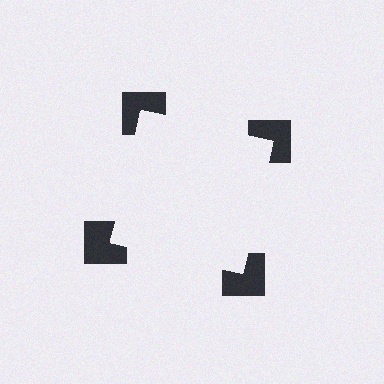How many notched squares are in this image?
There are 4 — one at each vertex of the illusory square.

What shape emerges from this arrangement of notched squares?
An illusory square — its edges are inferred from the aligned wedge cuts in the notched squares, not physically drawn.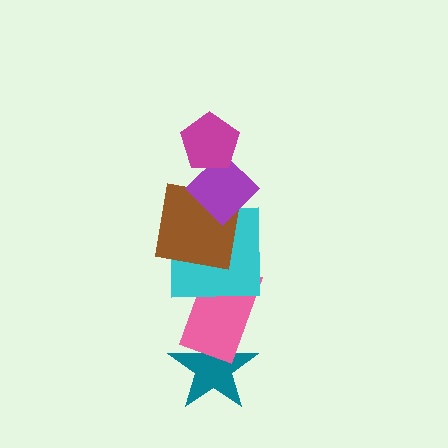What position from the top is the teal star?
The teal star is 6th from the top.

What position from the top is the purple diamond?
The purple diamond is 2nd from the top.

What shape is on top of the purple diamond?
The magenta pentagon is on top of the purple diamond.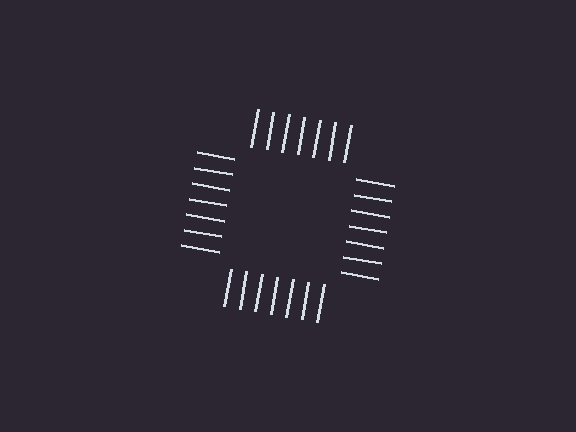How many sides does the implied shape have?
4 sides — the line-ends trace a square.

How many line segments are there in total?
28 — 7 along each of the 4 edges.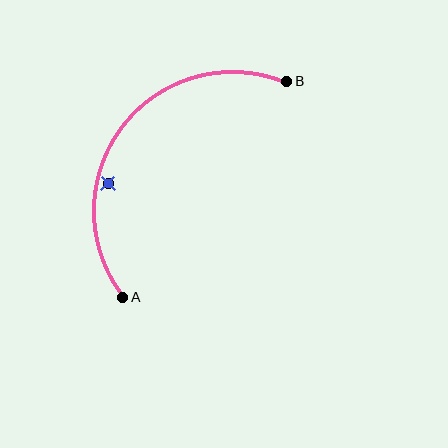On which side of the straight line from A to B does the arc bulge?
The arc bulges above and to the left of the straight line connecting A and B.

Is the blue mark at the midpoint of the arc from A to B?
No — the blue mark does not lie on the arc at all. It sits slightly inside the curve.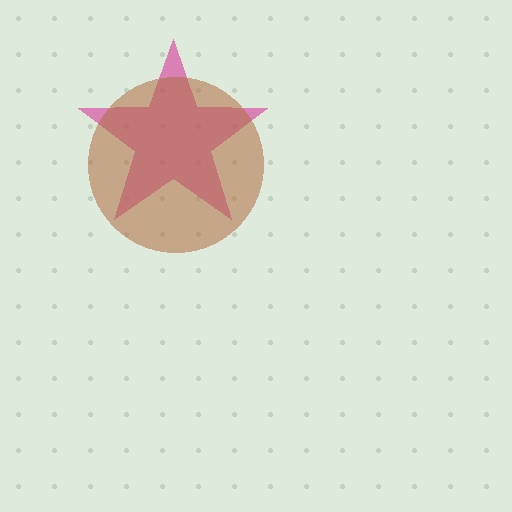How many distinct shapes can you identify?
There are 2 distinct shapes: a magenta star, a brown circle.